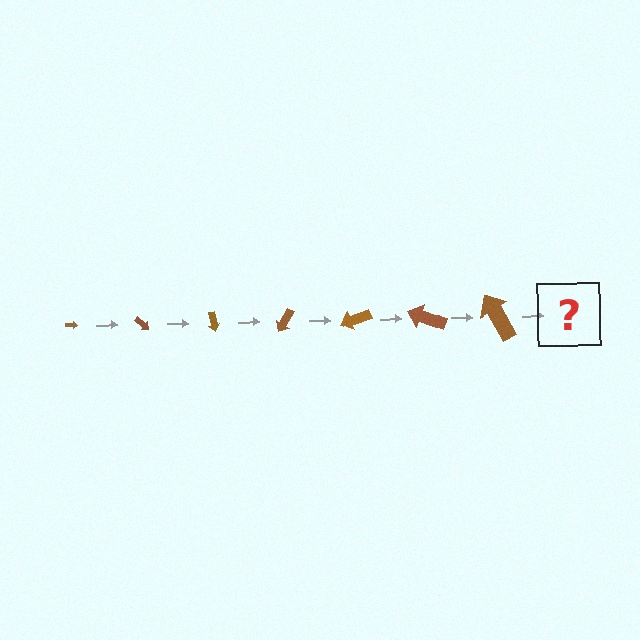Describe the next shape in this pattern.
It should be an arrow, larger than the previous one and rotated 280 degrees from the start.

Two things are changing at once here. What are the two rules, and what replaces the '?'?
The two rules are that the arrow grows larger each step and it rotates 40 degrees each step. The '?' should be an arrow, larger than the previous one and rotated 280 degrees from the start.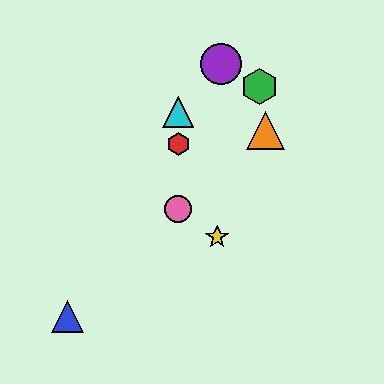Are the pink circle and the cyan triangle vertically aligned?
Yes, both are at x≈178.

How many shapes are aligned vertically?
3 shapes (the red hexagon, the cyan triangle, the pink circle) are aligned vertically.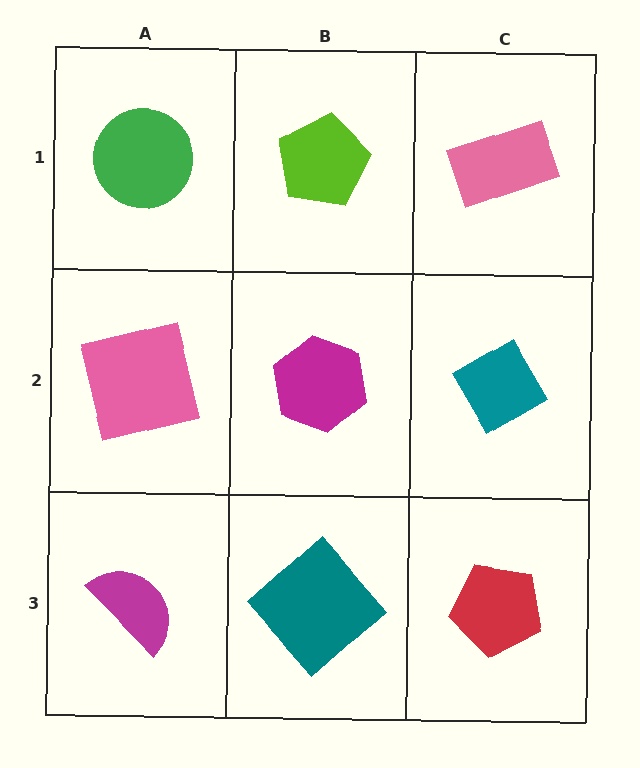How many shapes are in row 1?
3 shapes.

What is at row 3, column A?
A magenta semicircle.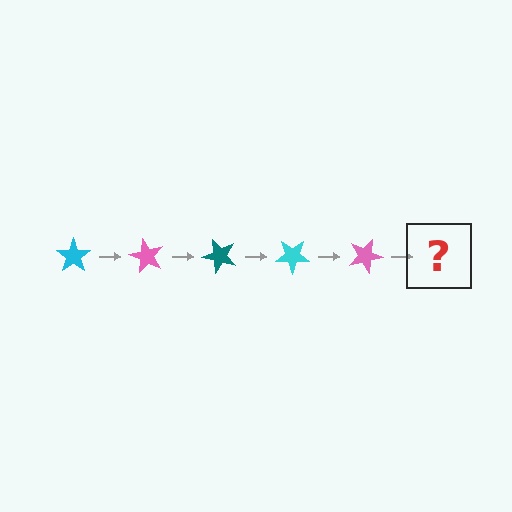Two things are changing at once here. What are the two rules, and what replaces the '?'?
The two rules are that it rotates 60 degrees each step and the color cycles through cyan, pink, and teal. The '?' should be a teal star, rotated 300 degrees from the start.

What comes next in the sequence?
The next element should be a teal star, rotated 300 degrees from the start.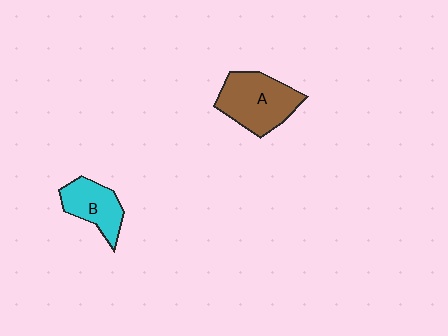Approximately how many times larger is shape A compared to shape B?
Approximately 1.5 times.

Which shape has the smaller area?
Shape B (cyan).